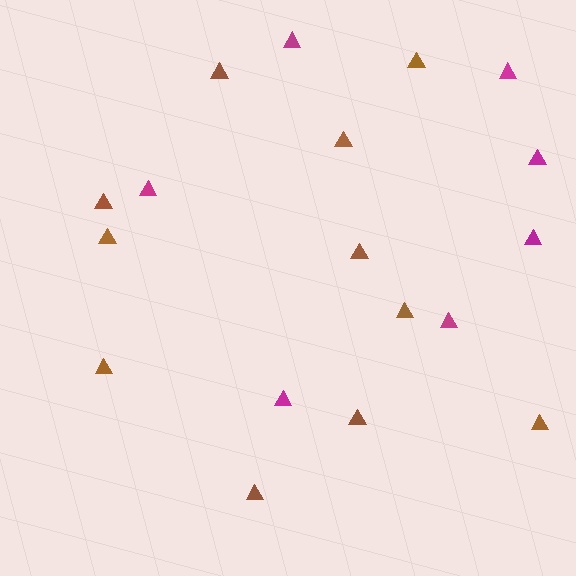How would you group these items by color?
There are 2 groups: one group of brown triangles (11) and one group of magenta triangles (7).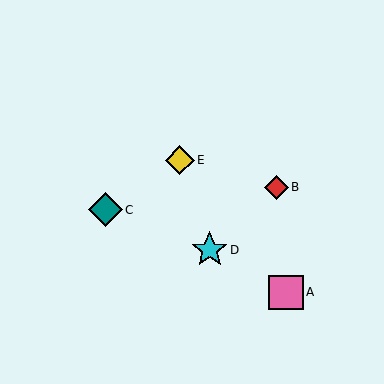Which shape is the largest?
The cyan star (labeled D) is the largest.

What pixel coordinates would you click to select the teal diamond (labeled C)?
Click at (105, 210) to select the teal diamond C.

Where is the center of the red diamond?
The center of the red diamond is at (276, 187).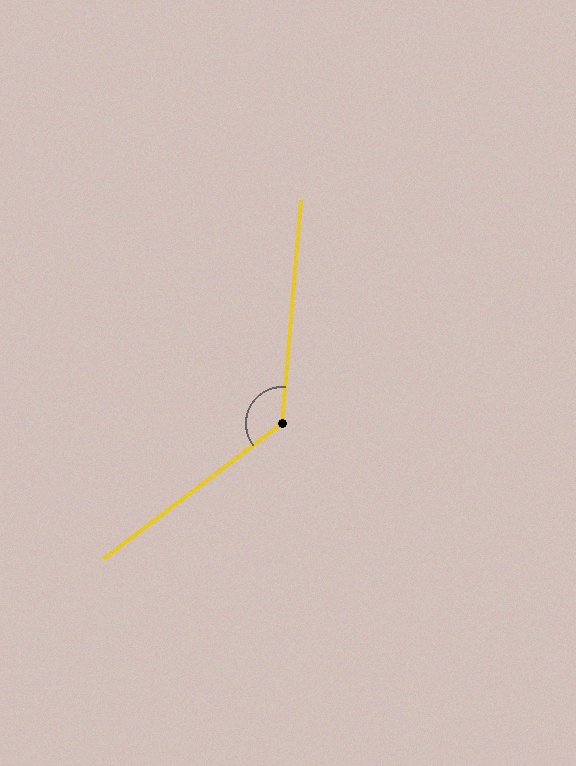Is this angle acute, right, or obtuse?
It is obtuse.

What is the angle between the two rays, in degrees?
Approximately 132 degrees.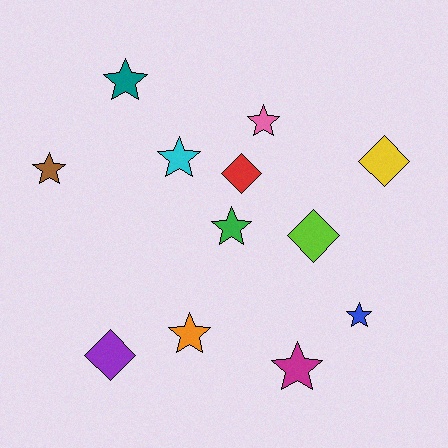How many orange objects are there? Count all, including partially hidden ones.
There is 1 orange object.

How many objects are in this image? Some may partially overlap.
There are 12 objects.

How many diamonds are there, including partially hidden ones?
There are 4 diamonds.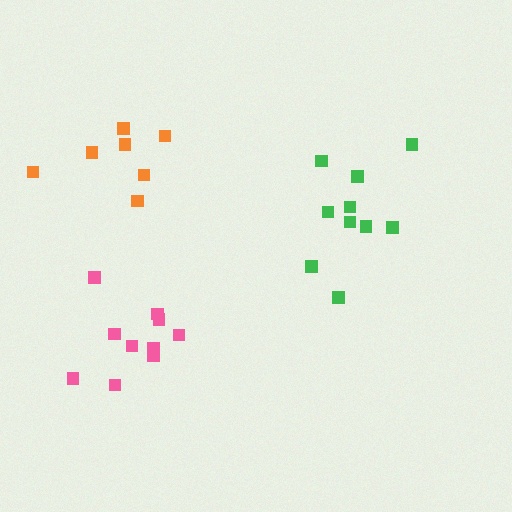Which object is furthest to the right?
The green cluster is rightmost.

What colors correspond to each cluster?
The clusters are colored: orange, pink, green.